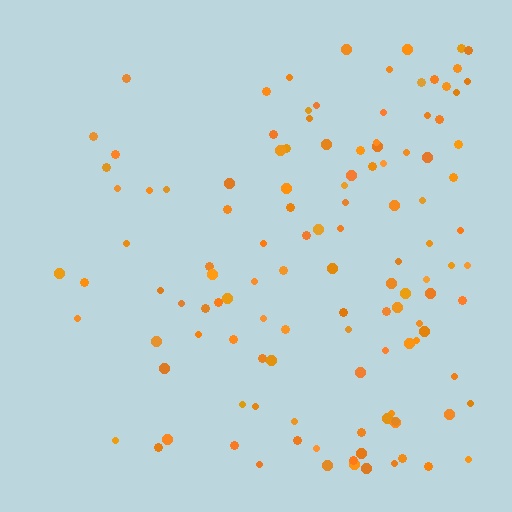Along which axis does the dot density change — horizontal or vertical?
Horizontal.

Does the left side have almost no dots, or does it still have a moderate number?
Still a moderate number, just noticeably fewer than the right.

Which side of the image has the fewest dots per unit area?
The left.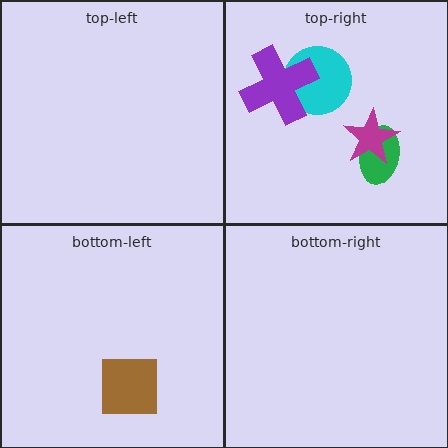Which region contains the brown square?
The bottom-left region.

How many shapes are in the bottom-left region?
1.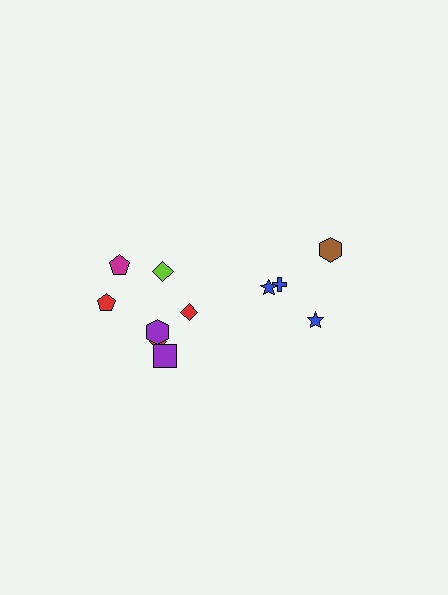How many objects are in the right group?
There are 4 objects.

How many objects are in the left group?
There are 7 objects.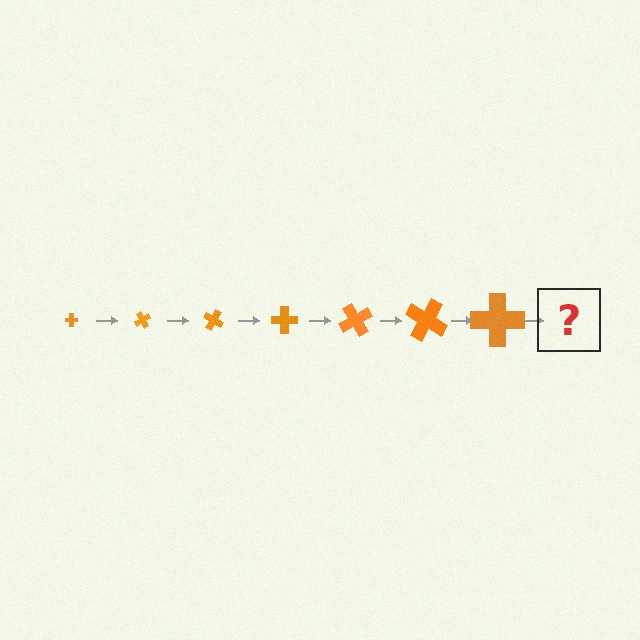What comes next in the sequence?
The next element should be a cross, larger than the previous one and rotated 420 degrees from the start.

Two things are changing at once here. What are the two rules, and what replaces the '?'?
The two rules are that the cross grows larger each step and it rotates 60 degrees each step. The '?' should be a cross, larger than the previous one and rotated 420 degrees from the start.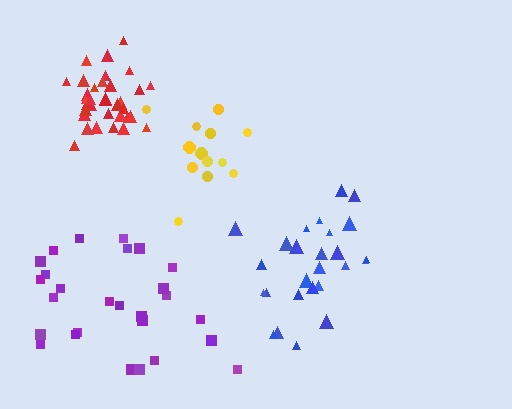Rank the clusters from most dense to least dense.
red, blue, yellow, purple.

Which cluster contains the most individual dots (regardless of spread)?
Red (35).